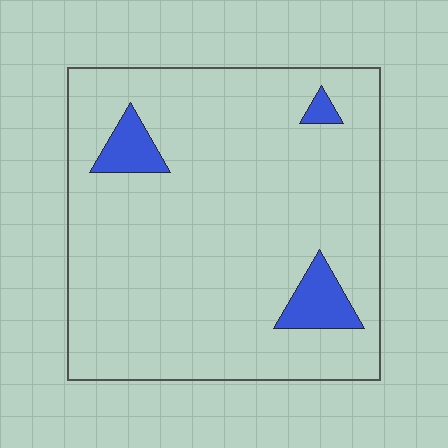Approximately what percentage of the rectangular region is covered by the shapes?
Approximately 10%.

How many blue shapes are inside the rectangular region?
3.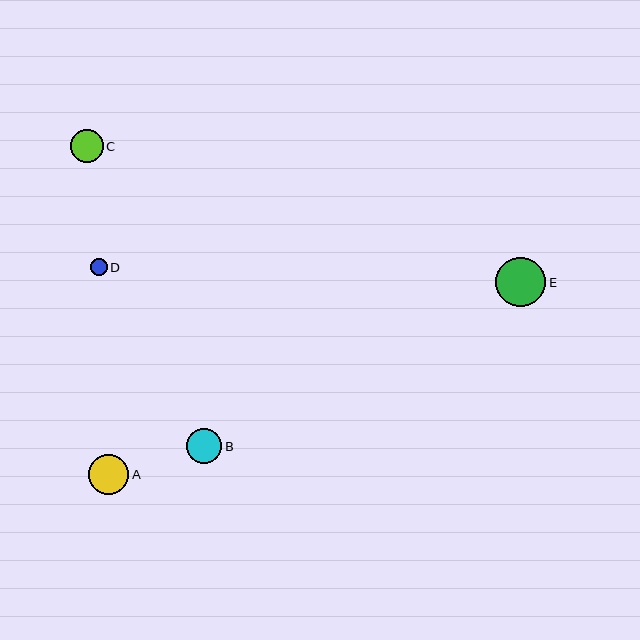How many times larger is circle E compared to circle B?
Circle E is approximately 1.4 times the size of circle B.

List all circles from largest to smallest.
From largest to smallest: E, A, B, C, D.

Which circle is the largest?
Circle E is the largest with a size of approximately 50 pixels.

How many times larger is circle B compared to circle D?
Circle B is approximately 2.1 times the size of circle D.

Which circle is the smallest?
Circle D is the smallest with a size of approximately 17 pixels.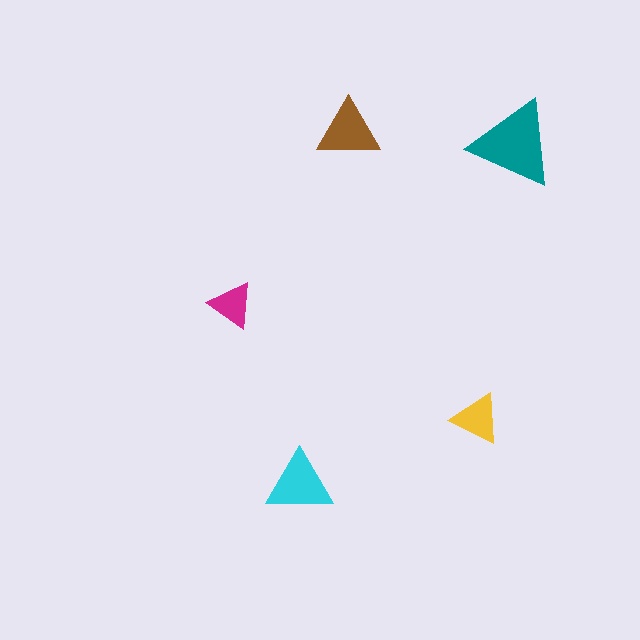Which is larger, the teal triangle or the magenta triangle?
The teal one.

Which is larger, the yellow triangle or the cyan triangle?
The cyan one.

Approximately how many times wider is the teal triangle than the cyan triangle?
About 1.5 times wider.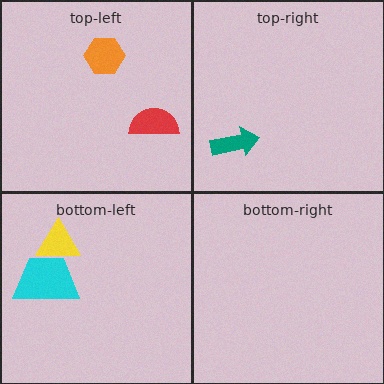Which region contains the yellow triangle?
The bottom-left region.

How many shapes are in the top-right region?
1.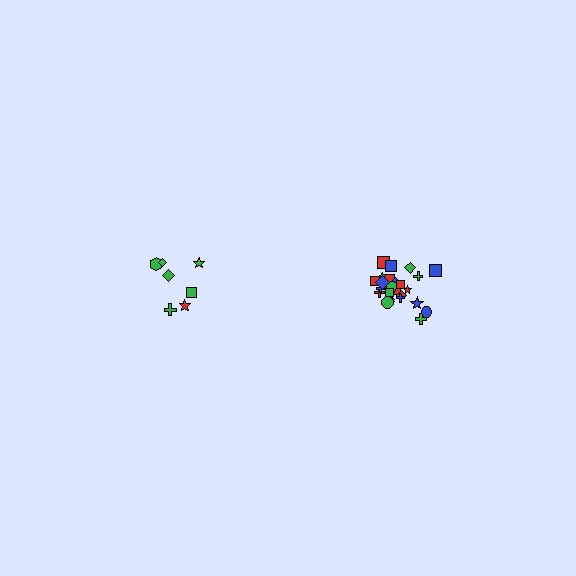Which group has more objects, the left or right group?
The right group.